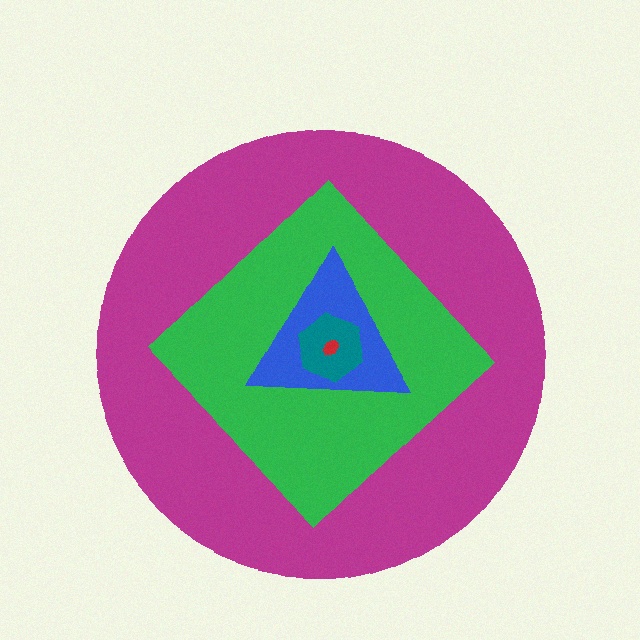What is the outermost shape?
The magenta circle.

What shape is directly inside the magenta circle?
The green diamond.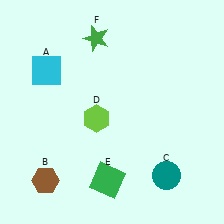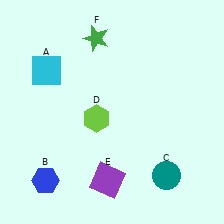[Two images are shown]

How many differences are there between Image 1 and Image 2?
There are 2 differences between the two images.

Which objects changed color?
B changed from brown to blue. E changed from green to purple.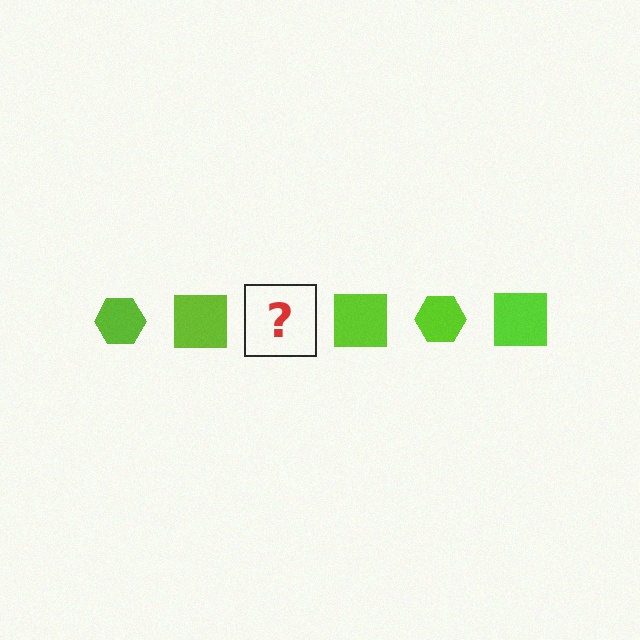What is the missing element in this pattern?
The missing element is a lime hexagon.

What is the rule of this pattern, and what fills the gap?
The rule is that the pattern cycles through hexagon, square shapes in lime. The gap should be filled with a lime hexagon.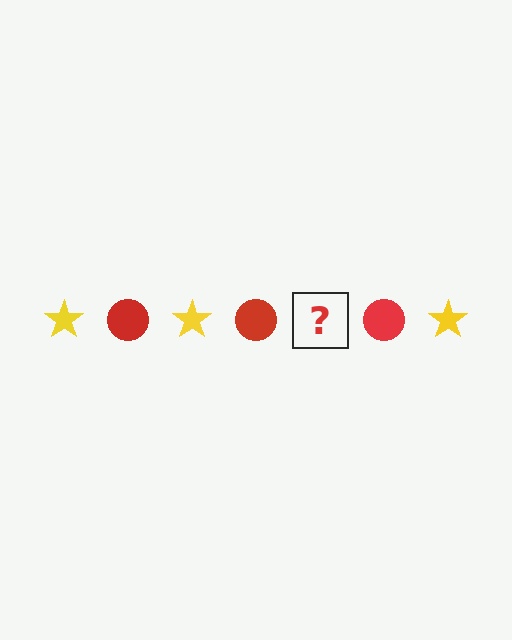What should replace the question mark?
The question mark should be replaced with a yellow star.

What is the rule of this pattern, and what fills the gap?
The rule is that the pattern alternates between yellow star and red circle. The gap should be filled with a yellow star.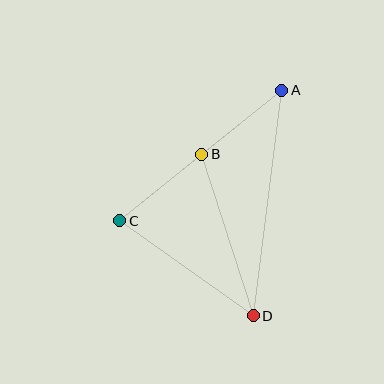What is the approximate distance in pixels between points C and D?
The distance between C and D is approximately 164 pixels.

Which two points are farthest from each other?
Points A and D are farthest from each other.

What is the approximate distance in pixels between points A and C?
The distance between A and C is approximately 208 pixels.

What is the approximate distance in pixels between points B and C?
The distance between B and C is approximately 105 pixels.